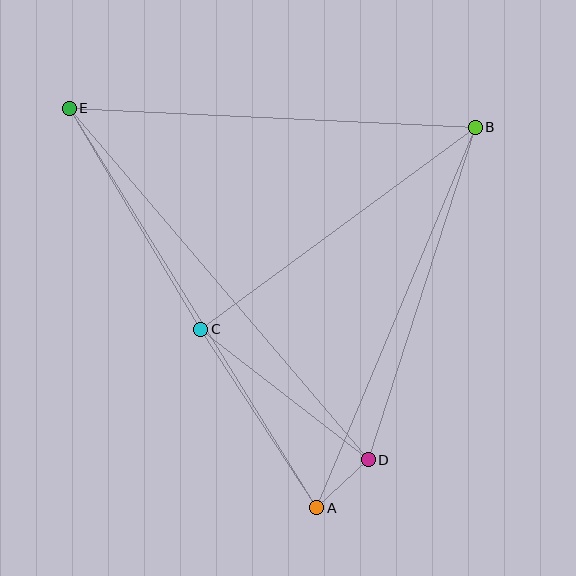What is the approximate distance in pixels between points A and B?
The distance between A and B is approximately 412 pixels.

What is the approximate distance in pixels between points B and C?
The distance between B and C is approximately 340 pixels.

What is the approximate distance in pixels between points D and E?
The distance between D and E is approximately 461 pixels.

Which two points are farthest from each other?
Points A and E are farthest from each other.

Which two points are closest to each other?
Points A and D are closest to each other.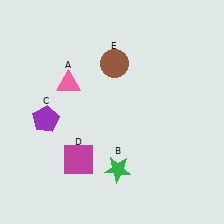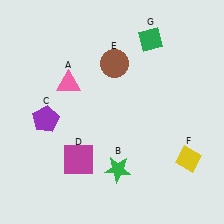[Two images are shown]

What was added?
A yellow diamond (F), a green diamond (G) were added in Image 2.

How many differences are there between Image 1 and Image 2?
There are 2 differences between the two images.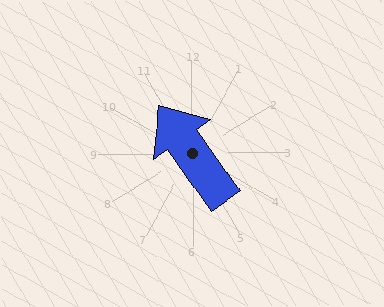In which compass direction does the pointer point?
Northwest.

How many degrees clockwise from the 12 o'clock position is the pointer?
Approximately 325 degrees.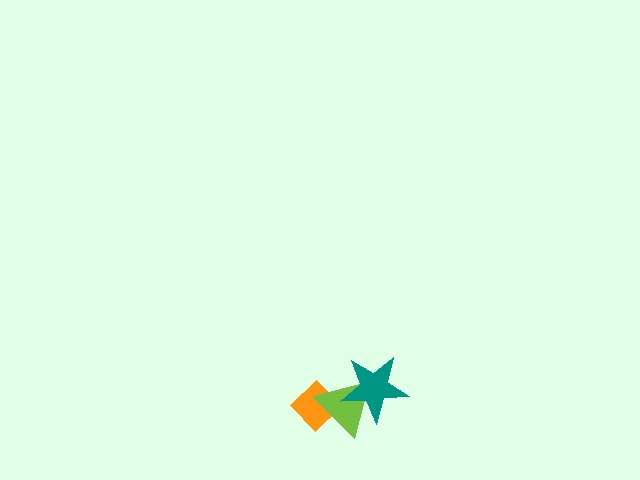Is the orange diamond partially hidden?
Yes, it is partially covered by another shape.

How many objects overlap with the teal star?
1 object overlaps with the teal star.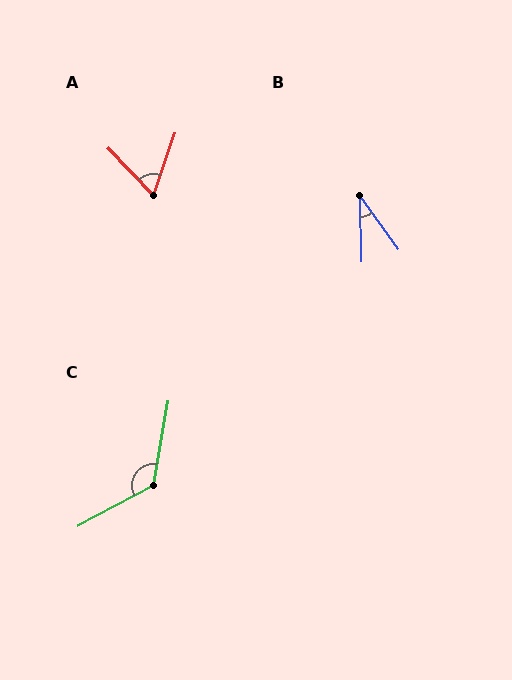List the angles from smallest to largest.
B (34°), A (63°), C (128°).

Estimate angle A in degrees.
Approximately 63 degrees.